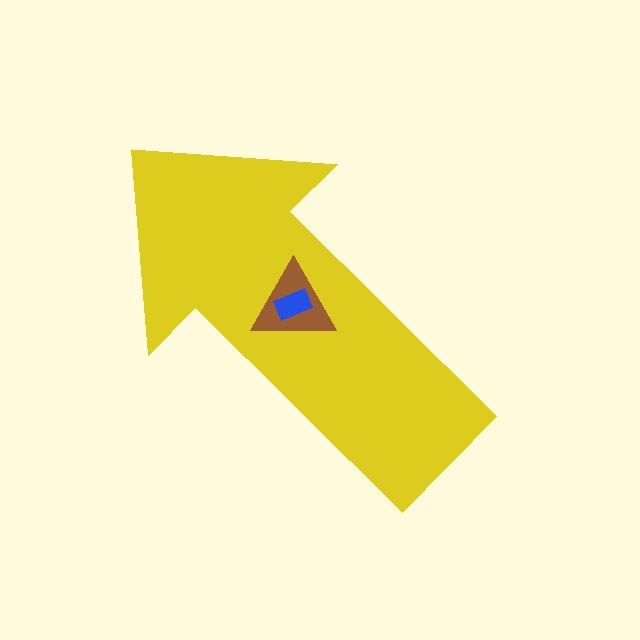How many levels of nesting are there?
3.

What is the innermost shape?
The blue rectangle.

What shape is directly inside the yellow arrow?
The brown triangle.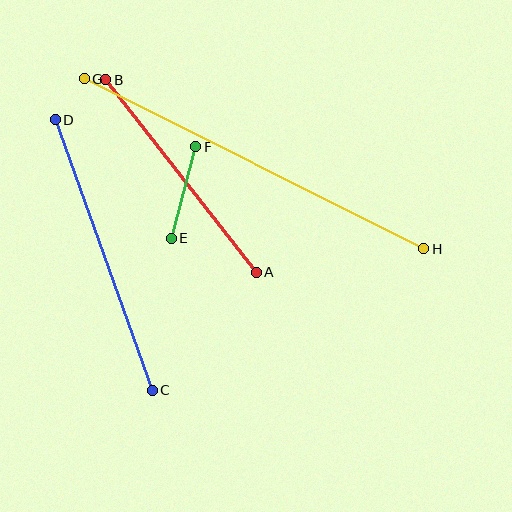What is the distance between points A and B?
The distance is approximately 245 pixels.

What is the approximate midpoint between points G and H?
The midpoint is at approximately (254, 164) pixels.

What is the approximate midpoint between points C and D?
The midpoint is at approximately (104, 255) pixels.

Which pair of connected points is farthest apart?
Points G and H are farthest apart.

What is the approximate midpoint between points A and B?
The midpoint is at approximately (181, 176) pixels.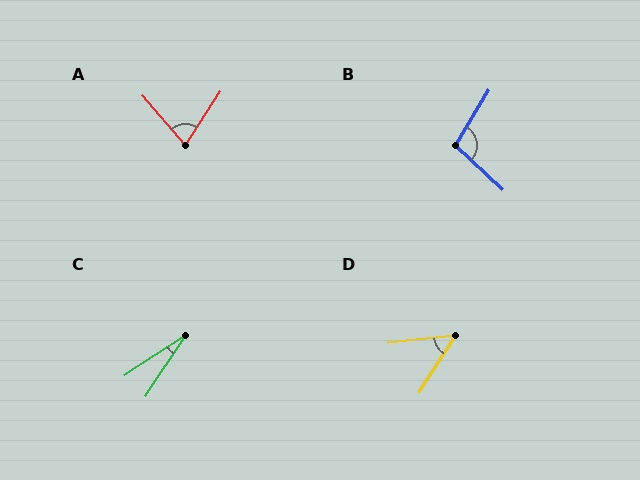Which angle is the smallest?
C, at approximately 23 degrees.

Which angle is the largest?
B, at approximately 102 degrees.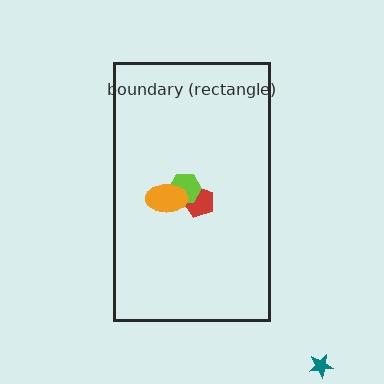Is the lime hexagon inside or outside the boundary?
Inside.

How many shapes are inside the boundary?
3 inside, 1 outside.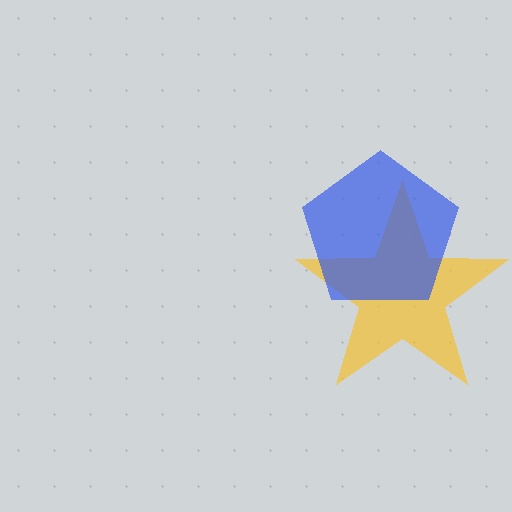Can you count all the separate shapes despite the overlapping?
Yes, there are 2 separate shapes.